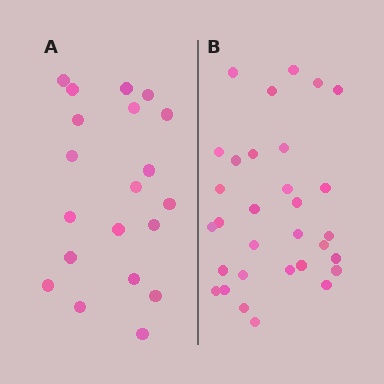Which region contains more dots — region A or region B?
Region B (the right region) has more dots.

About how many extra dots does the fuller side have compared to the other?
Region B has roughly 12 or so more dots than region A.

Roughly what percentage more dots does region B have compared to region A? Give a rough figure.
About 55% more.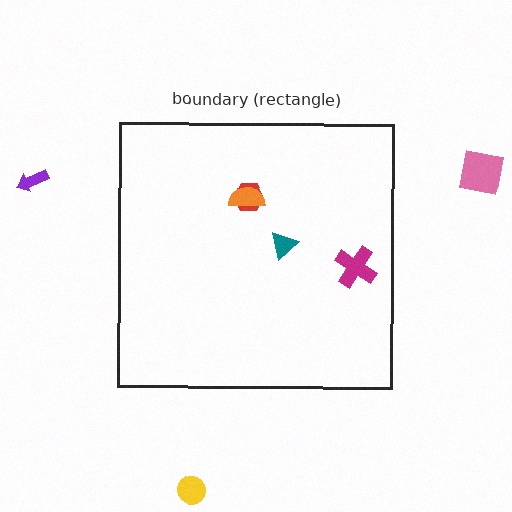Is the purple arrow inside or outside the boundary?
Outside.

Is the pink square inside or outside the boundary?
Outside.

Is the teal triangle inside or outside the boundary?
Inside.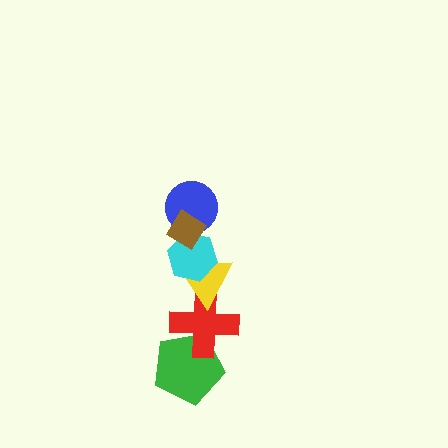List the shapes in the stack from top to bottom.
From top to bottom: the brown diamond, the blue circle, the cyan hexagon, the yellow triangle, the red cross, the green pentagon.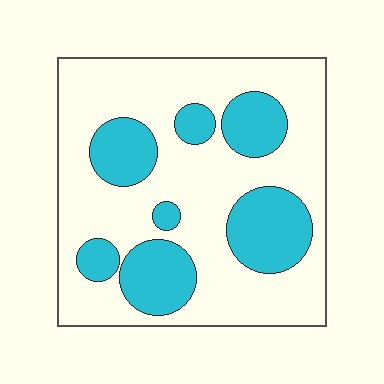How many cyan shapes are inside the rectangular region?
7.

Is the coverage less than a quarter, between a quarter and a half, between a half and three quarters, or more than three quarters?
Between a quarter and a half.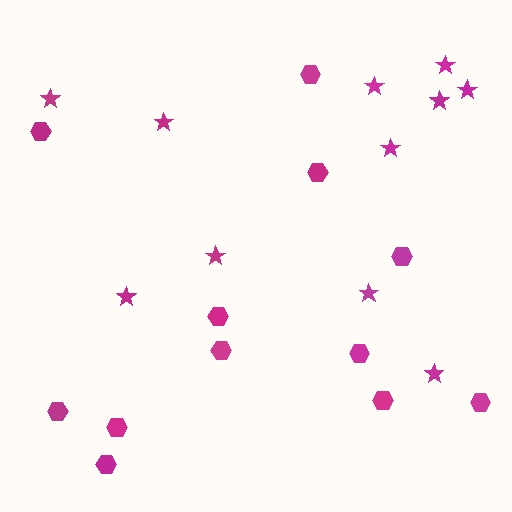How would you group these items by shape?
There are 2 groups: one group of stars (11) and one group of hexagons (12).